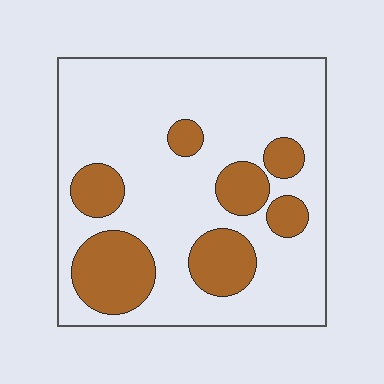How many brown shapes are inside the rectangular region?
7.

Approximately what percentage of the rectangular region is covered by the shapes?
Approximately 25%.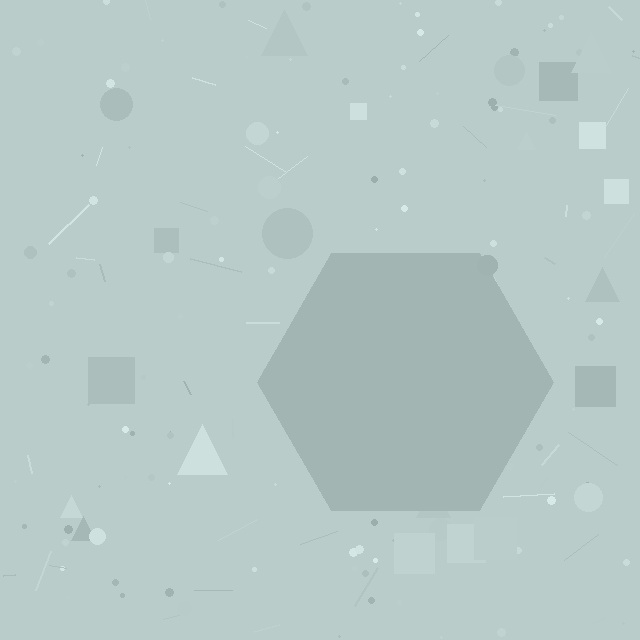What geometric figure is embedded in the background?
A hexagon is embedded in the background.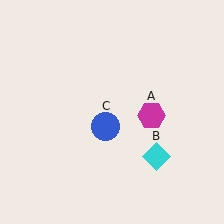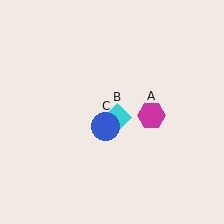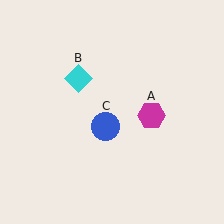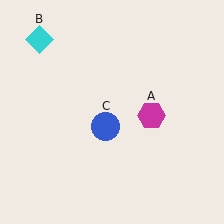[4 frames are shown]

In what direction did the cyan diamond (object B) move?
The cyan diamond (object B) moved up and to the left.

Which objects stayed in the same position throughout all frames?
Magenta hexagon (object A) and blue circle (object C) remained stationary.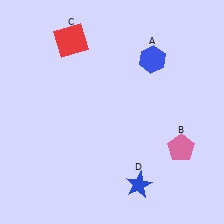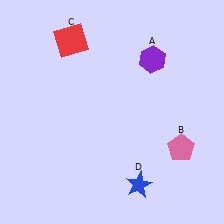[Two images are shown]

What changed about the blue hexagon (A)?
In Image 1, A is blue. In Image 2, it changed to purple.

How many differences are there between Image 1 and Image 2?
There is 1 difference between the two images.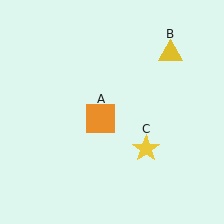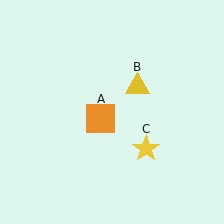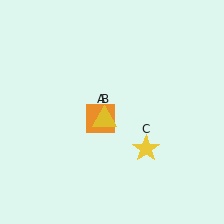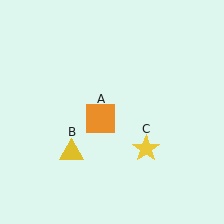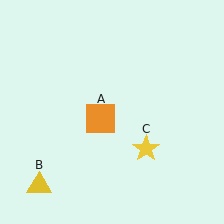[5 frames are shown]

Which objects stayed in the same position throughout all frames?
Orange square (object A) and yellow star (object C) remained stationary.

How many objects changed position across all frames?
1 object changed position: yellow triangle (object B).